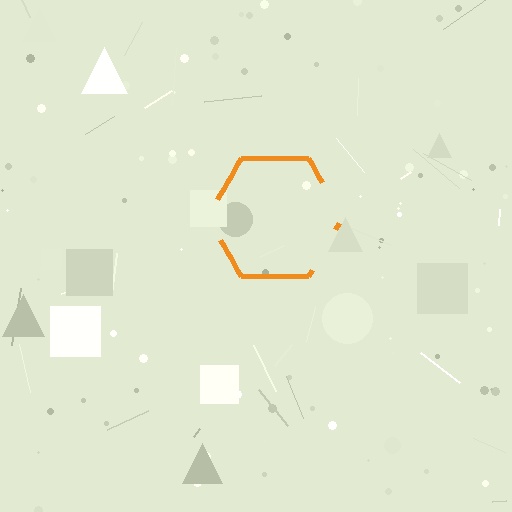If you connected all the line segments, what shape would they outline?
They would outline a hexagon.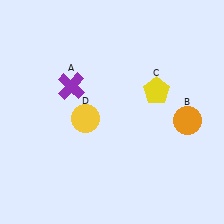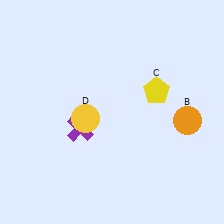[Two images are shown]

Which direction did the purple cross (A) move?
The purple cross (A) moved down.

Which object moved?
The purple cross (A) moved down.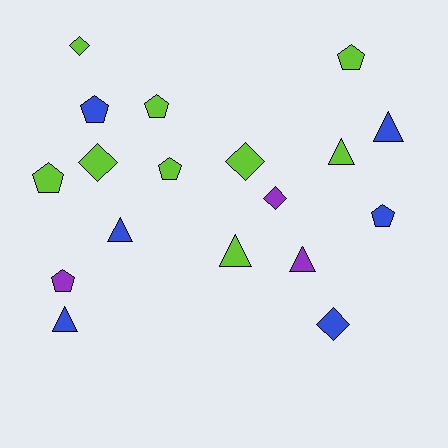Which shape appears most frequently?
Pentagon, with 7 objects.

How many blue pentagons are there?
There are 2 blue pentagons.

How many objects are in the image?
There are 18 objects.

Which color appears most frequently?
Lime, with 9 objects.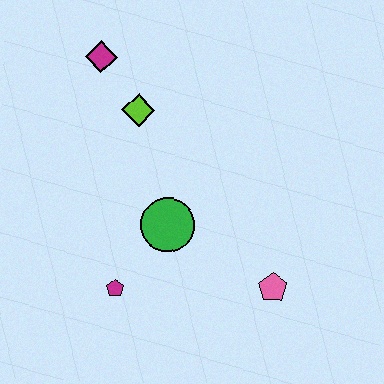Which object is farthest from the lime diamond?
The pink pentagon is farthest from the lime diamond.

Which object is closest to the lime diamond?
The magenta diamond is closest to the lime diamond.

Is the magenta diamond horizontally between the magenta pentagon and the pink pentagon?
No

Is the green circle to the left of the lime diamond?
No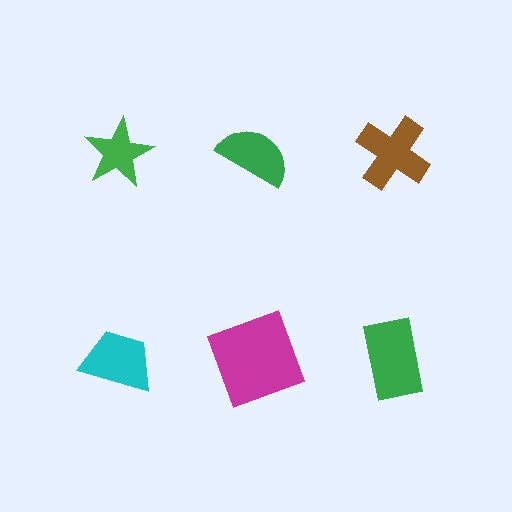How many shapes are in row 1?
3 shapes.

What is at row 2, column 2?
A magenta square.